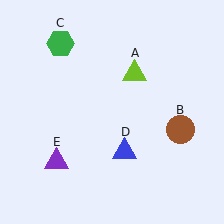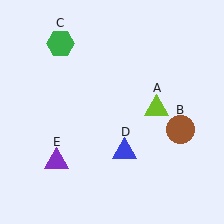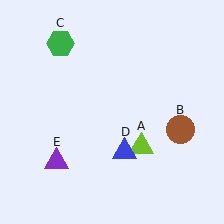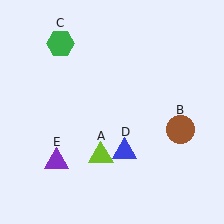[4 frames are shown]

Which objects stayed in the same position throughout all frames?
Brown circle (object B) and green hexagon (object C) and blue triangle (object D) and purple triangle (object E) remained stationary.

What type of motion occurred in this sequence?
The lime triangle (object A) rotated clockwise around the center of the scene.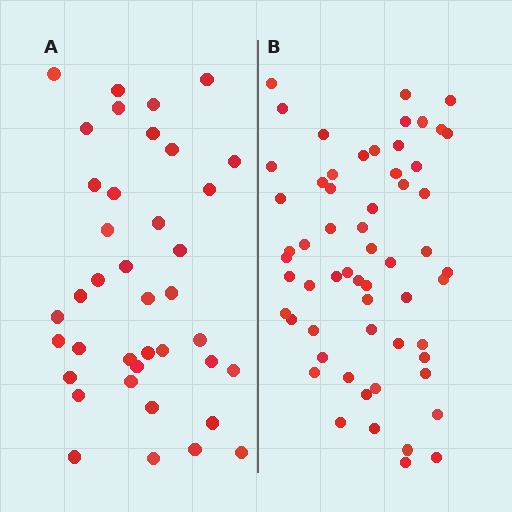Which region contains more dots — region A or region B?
Region B (the right region) has more dots.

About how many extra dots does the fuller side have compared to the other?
Region B has approximately 20 more dots than region A.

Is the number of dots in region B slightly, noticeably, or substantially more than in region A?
Region B has substantially more. The ratio is roughly 1.5 to 1.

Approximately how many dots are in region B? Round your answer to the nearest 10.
About 60 dots. (The exact count is 59, which rounds to 60.)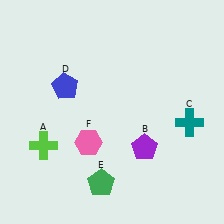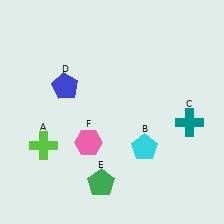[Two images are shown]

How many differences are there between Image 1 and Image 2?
There is 1 difference between the two images.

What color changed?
The pentagon (B) changed from purple in Image 1 to cyan in Image 2.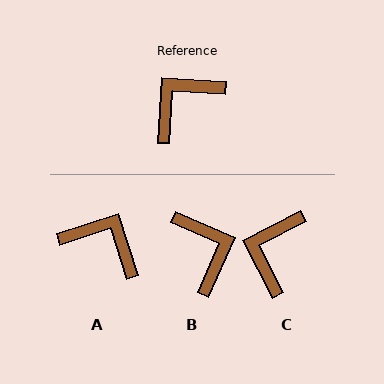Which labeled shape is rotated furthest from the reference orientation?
B, about 110 degrees away.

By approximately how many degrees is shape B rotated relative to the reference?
Approximately 110 degrees clockwise.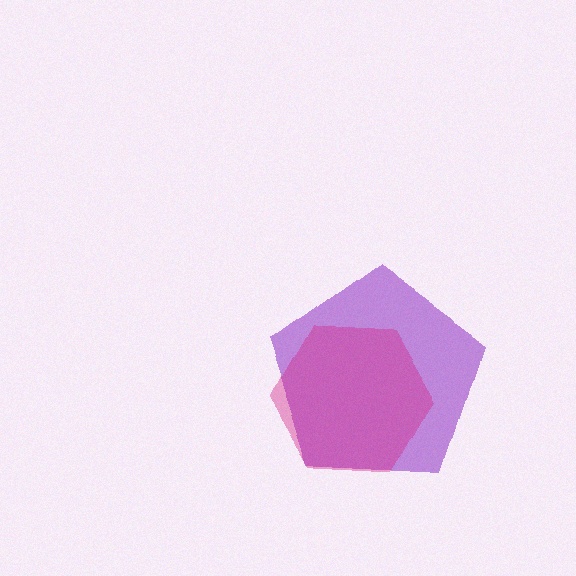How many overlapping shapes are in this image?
There are 2 overlapping shapes in the image.